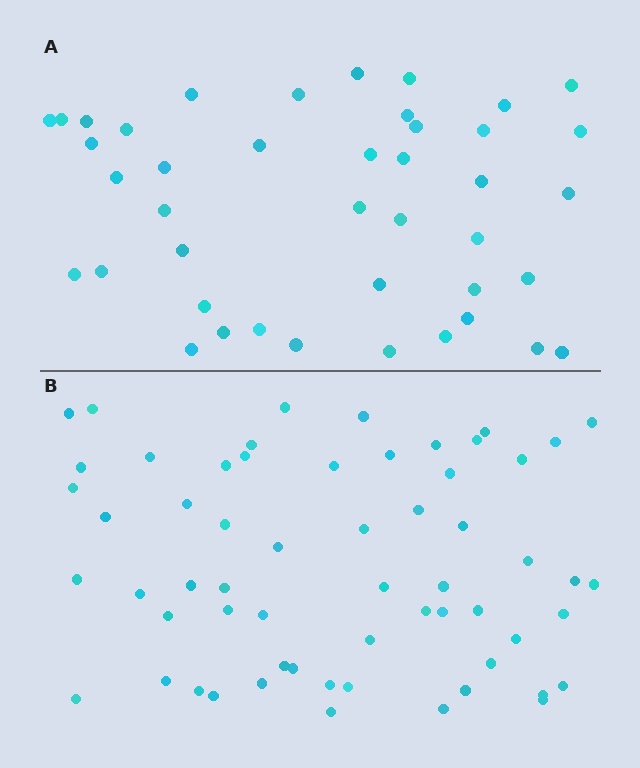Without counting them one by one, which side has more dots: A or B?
Region B (the bottom region) has more dots.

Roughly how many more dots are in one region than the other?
Region B has approximately 20 more dots than region A.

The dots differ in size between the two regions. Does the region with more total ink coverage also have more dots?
No. Region A has more total ink coverage because its dots are larger, but region B actually contains more individual dots. Total area can be misleading — the number of items is what matters here.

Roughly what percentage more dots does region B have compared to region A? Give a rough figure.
About 45% more.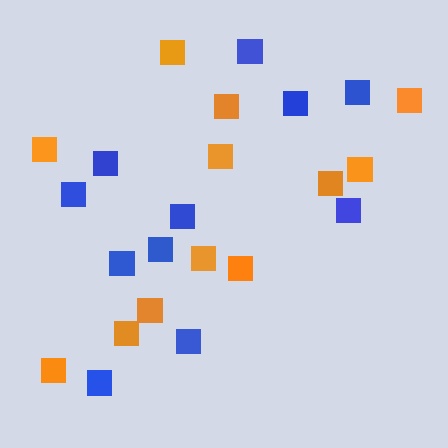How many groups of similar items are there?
There are 2 groups: one group of blue squares (11) and one group of orange squares (12).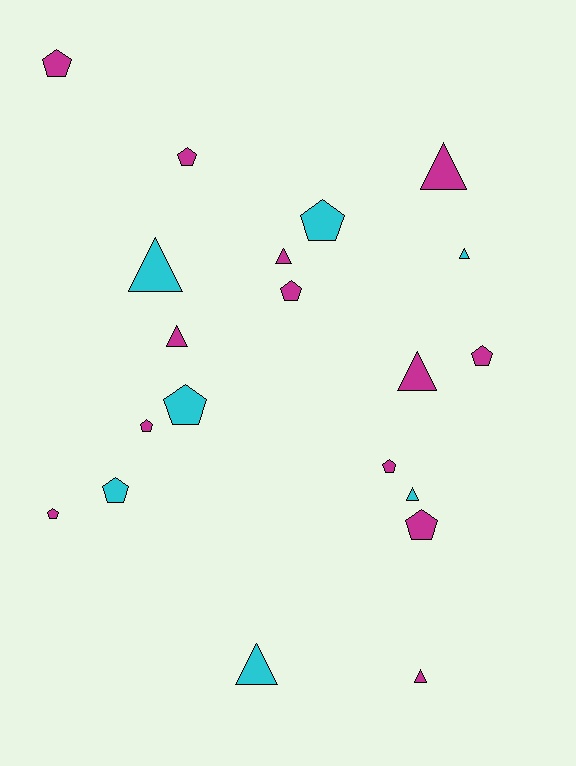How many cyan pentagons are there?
There are 3 cyan pentagons.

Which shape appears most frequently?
Pentagon, with 11 objects.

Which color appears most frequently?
Magenta, with 13 objects.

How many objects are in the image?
There are 20 objects.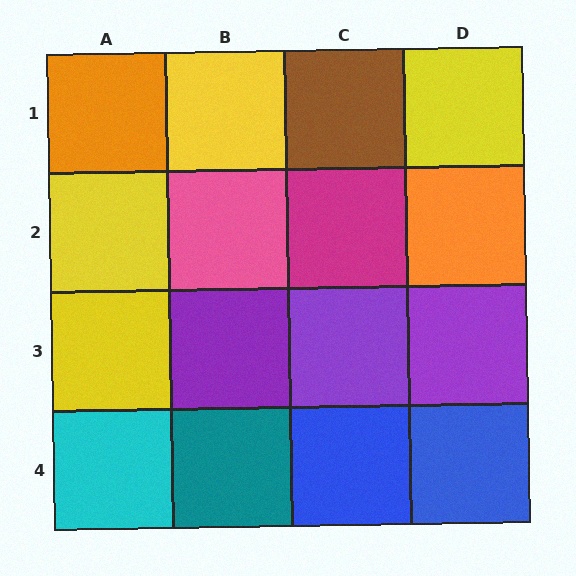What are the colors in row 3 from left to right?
Yellow, purple, purple, purple.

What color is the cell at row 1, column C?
Brown.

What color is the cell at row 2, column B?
Pink.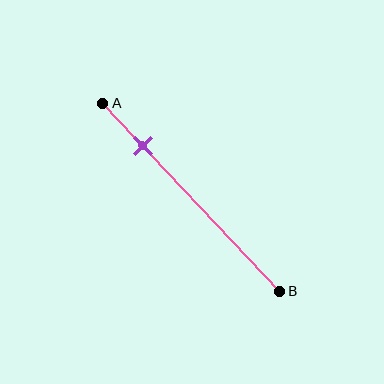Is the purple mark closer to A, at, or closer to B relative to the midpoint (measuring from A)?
The purple mark is closer to point A than the midpoint of segment AB.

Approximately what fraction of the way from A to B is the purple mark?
The purple mark is approximately 25% of the way from A to B.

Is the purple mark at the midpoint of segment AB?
No, the mark is at about 25% from A, not at the 50% midpoint.